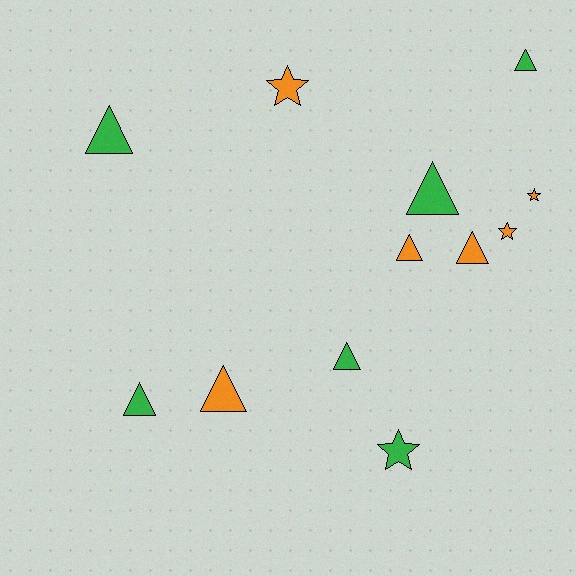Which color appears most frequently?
Orange, with 6 objects.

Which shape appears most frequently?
Triangle, with 8 objects.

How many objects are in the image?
There are 12 objects.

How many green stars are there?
There is 1 green star.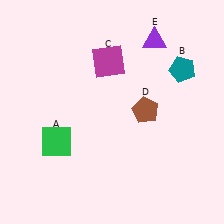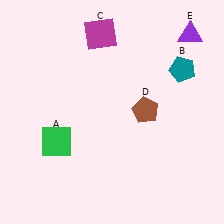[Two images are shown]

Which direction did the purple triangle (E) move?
The purple triangle (E) moved right.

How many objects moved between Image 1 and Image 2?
2 objects moved between the two images.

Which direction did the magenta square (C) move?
The magenta square (C) moved up.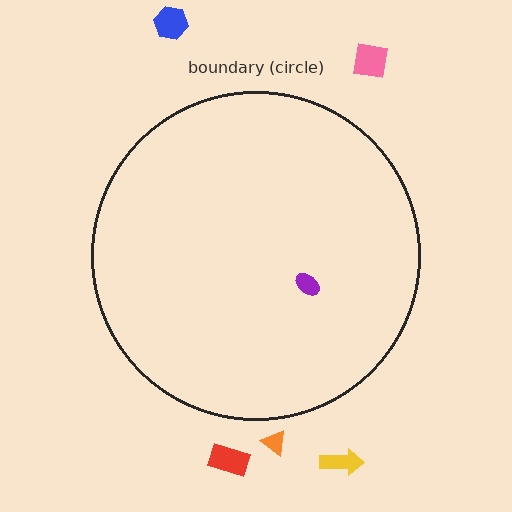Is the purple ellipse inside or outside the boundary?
Inside.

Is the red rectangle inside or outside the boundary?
Outside.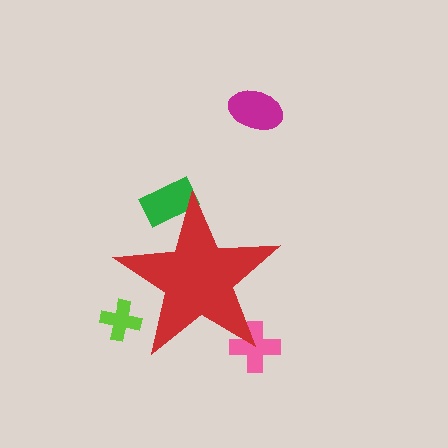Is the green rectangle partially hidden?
Yes, the green rectangle is partially hidden behind the red star.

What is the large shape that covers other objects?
A red star.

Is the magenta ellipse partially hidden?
No, the magenta ellipse is fully visible.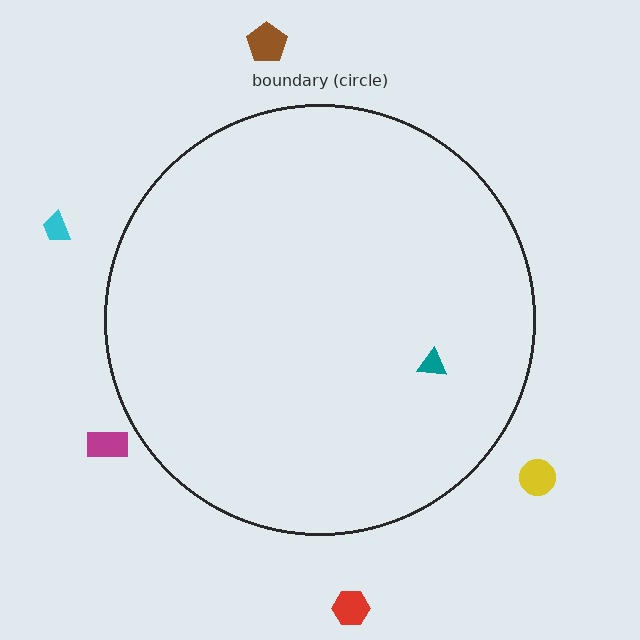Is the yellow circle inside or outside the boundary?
Outside.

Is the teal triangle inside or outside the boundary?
Inside.